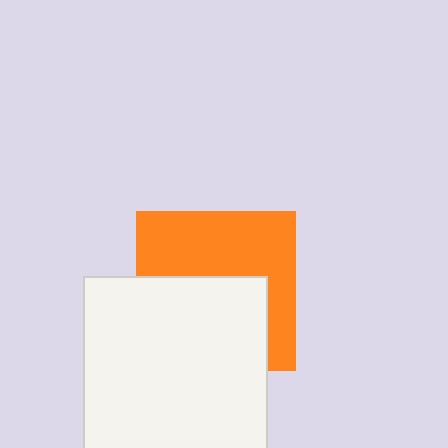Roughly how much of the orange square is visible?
About half of it is visible (roughly 50%).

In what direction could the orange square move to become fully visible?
The orange square could move up. That would shift it out from behind the white rectangle entirely.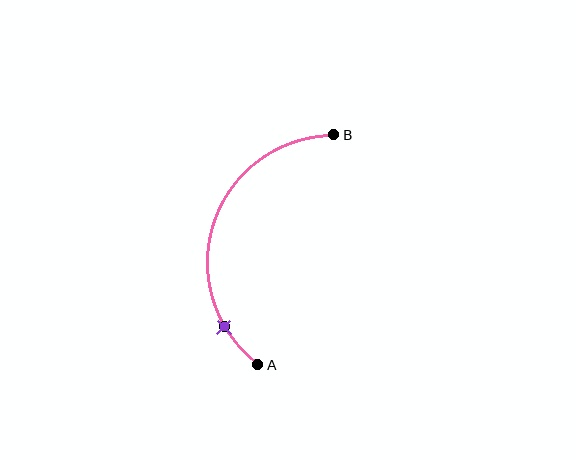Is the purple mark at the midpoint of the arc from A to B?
No. The purple mark lies on the arc but is closer to endpoint A. The arc midpoint would be at the point on the curve equidistant along the arc from both A and B.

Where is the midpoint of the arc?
The arc midpoint is the point on the curve farthest from the straight line joining A and B. It sits to the left of that line.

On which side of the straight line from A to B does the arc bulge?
The arc bulges to the left of the straight line connecting A and B.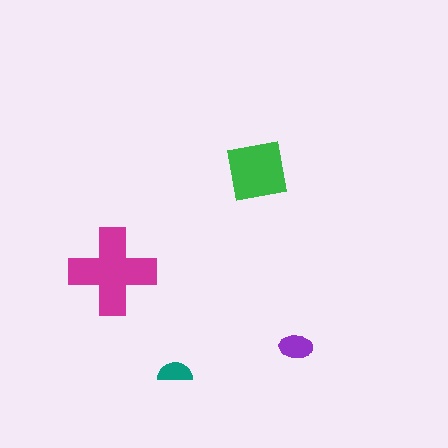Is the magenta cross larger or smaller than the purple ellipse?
Larger.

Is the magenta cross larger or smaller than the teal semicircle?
Larger.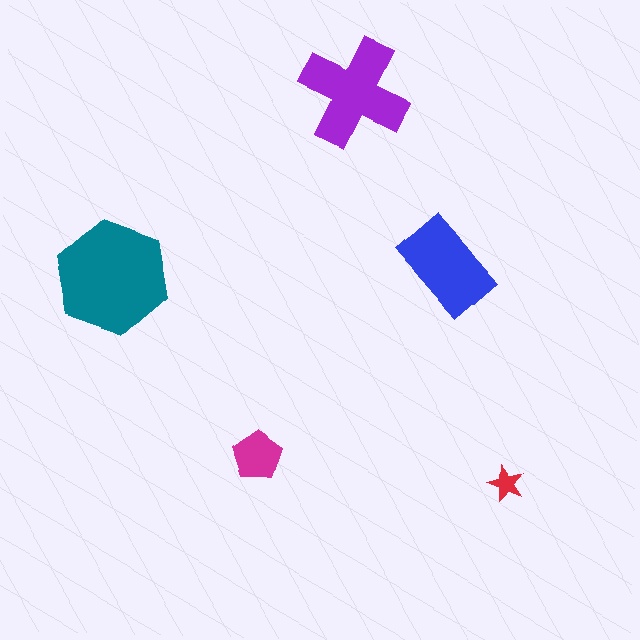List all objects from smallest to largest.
The red star, the magenta pentagon, the blue rectangle, the purple cross, the teal hexagon.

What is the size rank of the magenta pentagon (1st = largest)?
4th.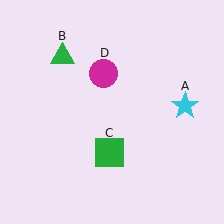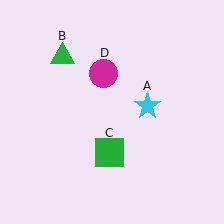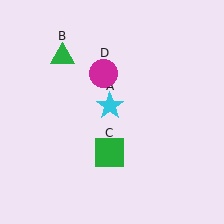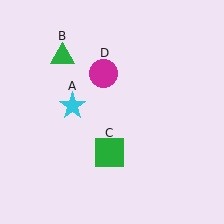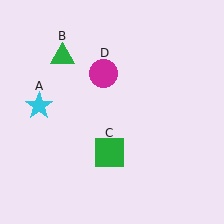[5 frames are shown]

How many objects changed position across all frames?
1 object changed position: cyan star (object A).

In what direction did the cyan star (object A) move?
The cyan star (object A) moved left.